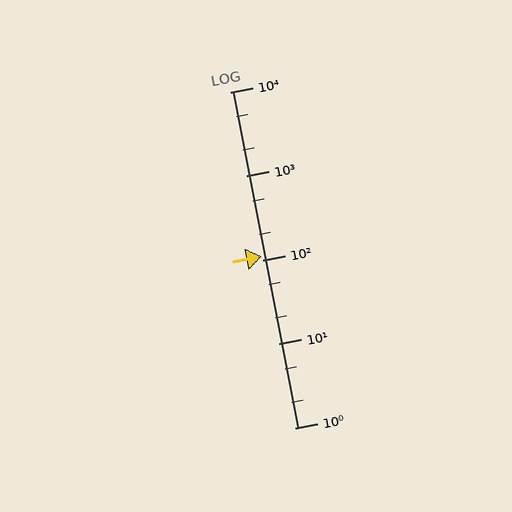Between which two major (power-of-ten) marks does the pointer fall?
The pointer is between 100 and 1000.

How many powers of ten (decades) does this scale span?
The scale spans 4 decades, from 1 to 10000.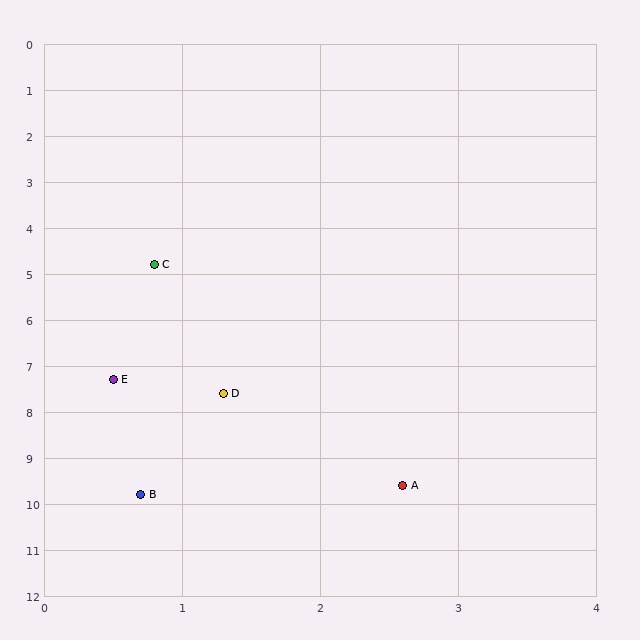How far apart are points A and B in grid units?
Points A and B are about 1.9 grid units apart.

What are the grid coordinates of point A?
Point A is at approximately (2.6, 9.6).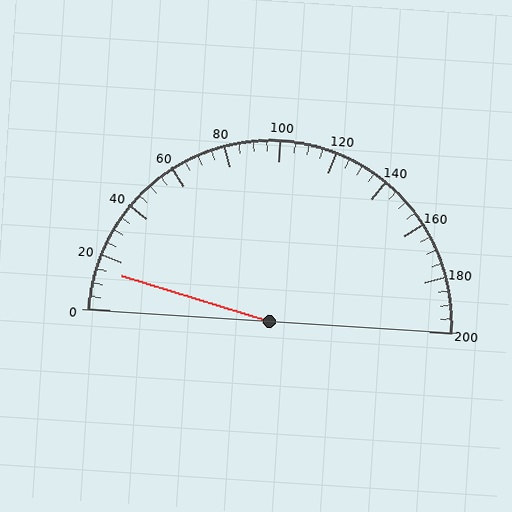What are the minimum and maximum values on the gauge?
The gauge ranges from 0 to 200.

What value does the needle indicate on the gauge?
The needle indicates approximately 15.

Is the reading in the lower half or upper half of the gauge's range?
The reading is in the lower half of the range (0 to 200).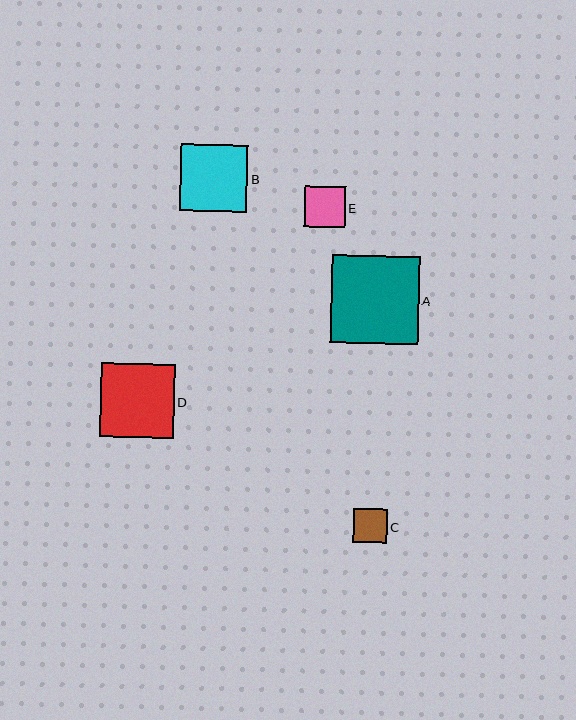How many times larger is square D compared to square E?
Square D is approximately 1.8 times the size of square E.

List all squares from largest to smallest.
From largest to smallest: A, D, B, E, C.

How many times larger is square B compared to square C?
Square B is approximately 2.0 times the size of square C.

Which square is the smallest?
Square C is the smallest with a size of approximately 34 pixels.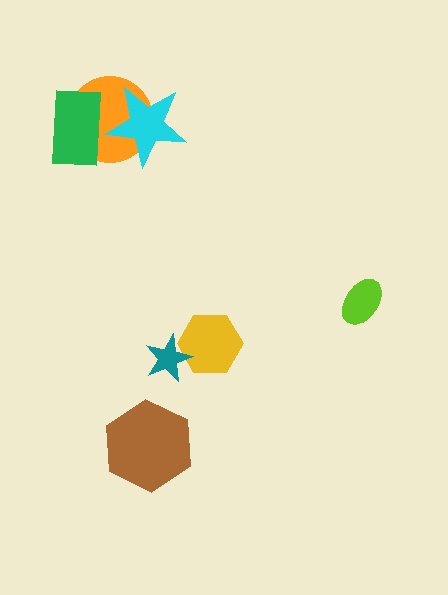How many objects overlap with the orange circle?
2 objects overlap with the orange circle.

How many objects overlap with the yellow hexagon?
1 object overlaps with the yellow hexagon.